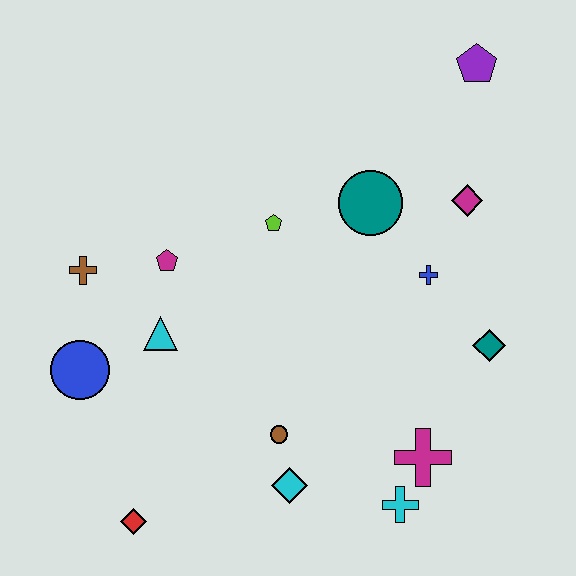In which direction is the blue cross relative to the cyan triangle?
The blue cross is to the right of the cyan triangle.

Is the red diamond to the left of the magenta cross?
Yes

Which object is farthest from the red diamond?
The purple pentagon is farthest from the red diamond.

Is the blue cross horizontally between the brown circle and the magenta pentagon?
No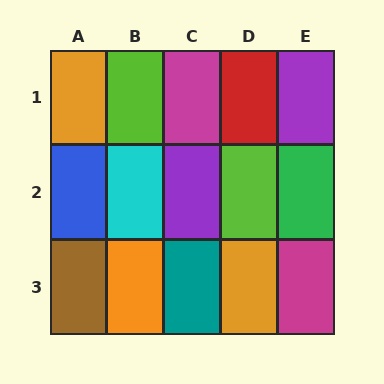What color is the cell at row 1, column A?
Orange.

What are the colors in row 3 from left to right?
Brown, orange, teal, orange, magenta.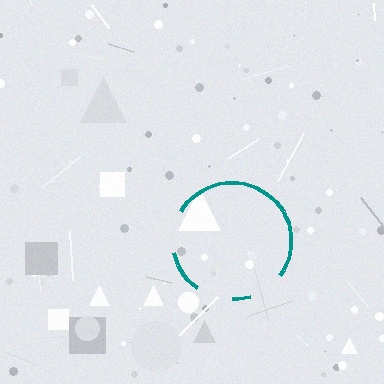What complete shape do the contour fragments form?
The contour fragments form a circle.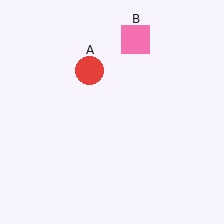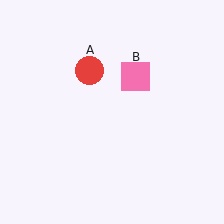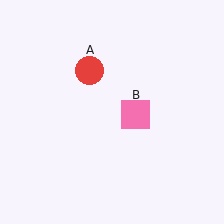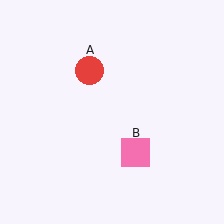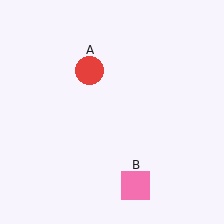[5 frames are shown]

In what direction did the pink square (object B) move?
The pink square (object B) moved down.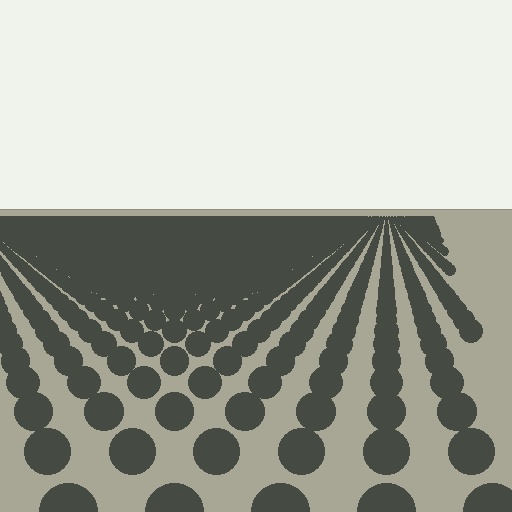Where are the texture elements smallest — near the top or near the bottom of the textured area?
Near the top.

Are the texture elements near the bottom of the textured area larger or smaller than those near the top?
Larger. Near the bottom, elements are closer to the viewer and appear at a bigger on-screen size.